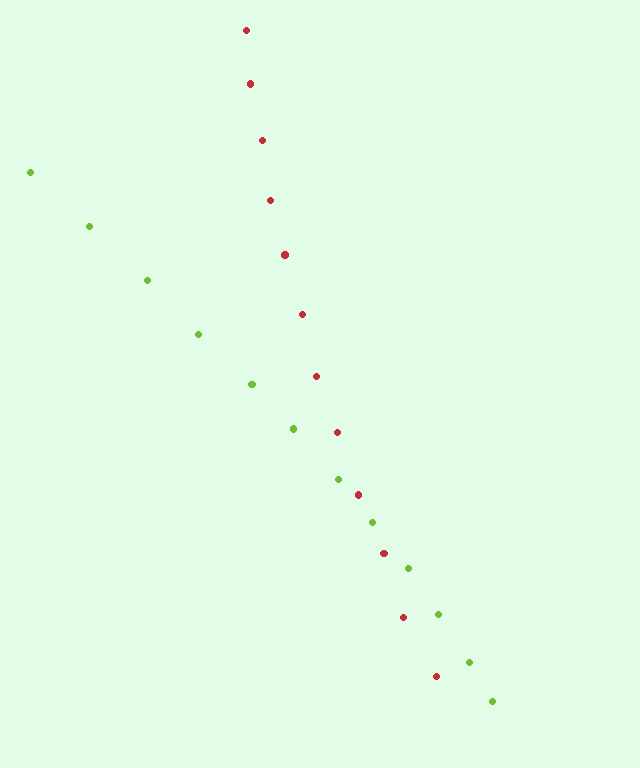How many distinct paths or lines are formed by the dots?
There are 2 distinct paths.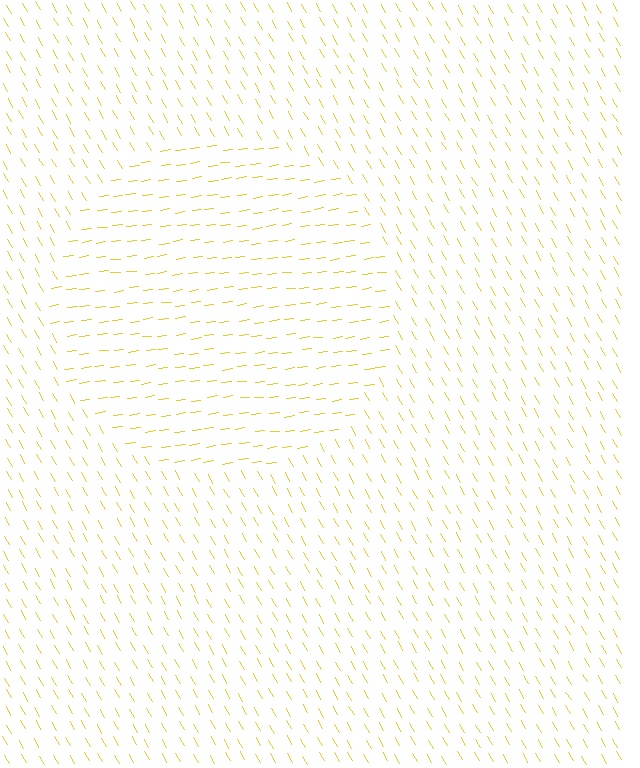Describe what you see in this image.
The image is filled with small yellow line segments. A circle region in the image has lines oriented differently from the surrounding lines, creating a visible texture boundary.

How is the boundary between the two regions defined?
The boundary is defined purely by a change in line orientation (approximately 68 degrees difference). All lines are the same color and thickness.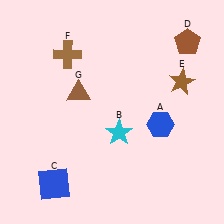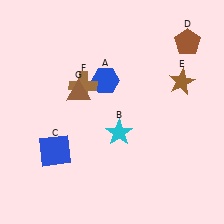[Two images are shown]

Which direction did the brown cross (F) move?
The brown cross (F) moved down.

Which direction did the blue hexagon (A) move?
The blue hexagon (A) moved left.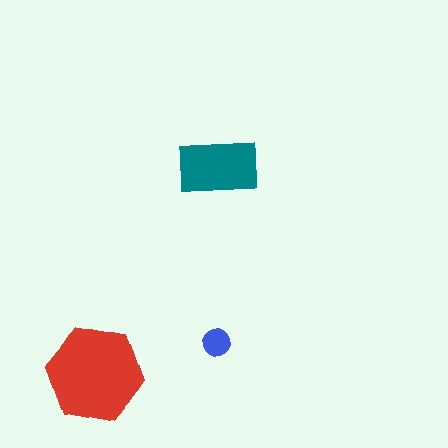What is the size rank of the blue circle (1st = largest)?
3rd.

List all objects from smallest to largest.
The blue circle, the teal rectangle, the red hexagon.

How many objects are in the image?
There are 3 objects in the image.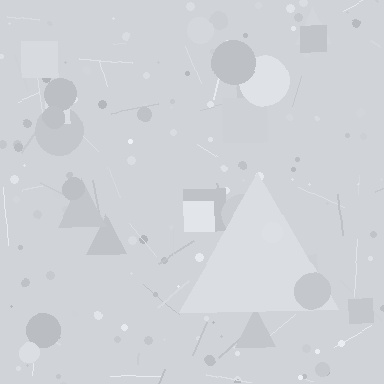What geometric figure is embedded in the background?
A triangle is embedded in the background.